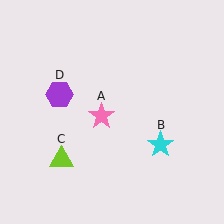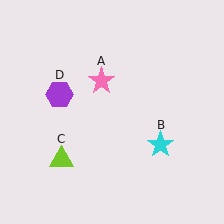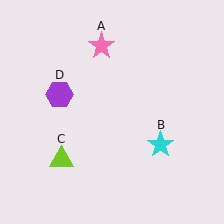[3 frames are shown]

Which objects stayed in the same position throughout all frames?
Cyan star (object B) and lime triangle (object C) and purple hexagon (object D) remained stationary.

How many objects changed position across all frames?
1 object changed position: pink star (object A).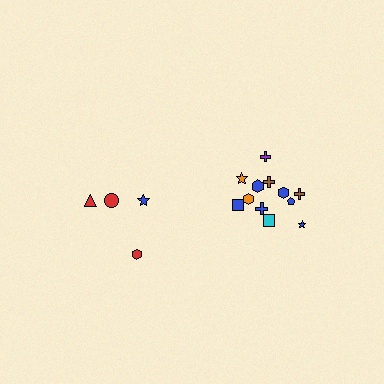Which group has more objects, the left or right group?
The right group.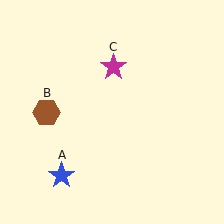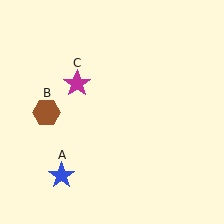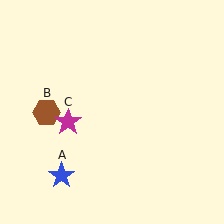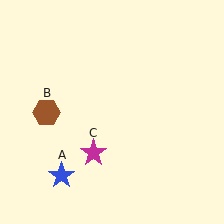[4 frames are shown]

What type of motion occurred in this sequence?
The magenta star (object C) rotated counterclockwise around the center of the scene.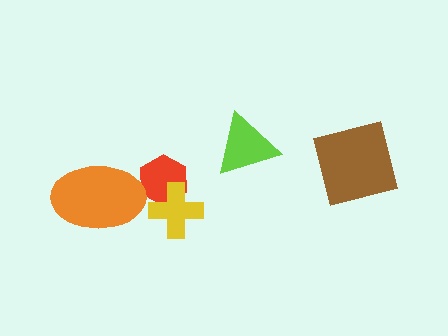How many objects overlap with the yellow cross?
1 object overlaps with the yellow cross.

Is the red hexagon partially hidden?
Yes, it is partially covered by another shape.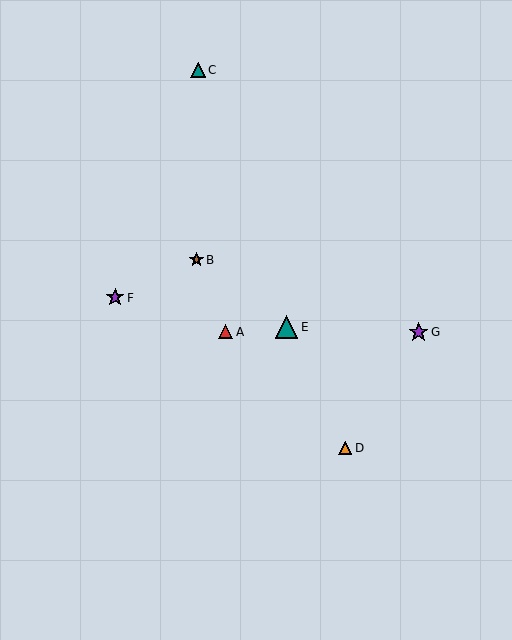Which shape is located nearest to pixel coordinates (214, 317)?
The red triangle (labeled A) at (225, 332) is nearest to that location.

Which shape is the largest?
The teal triangle (labeled E) is the largest.